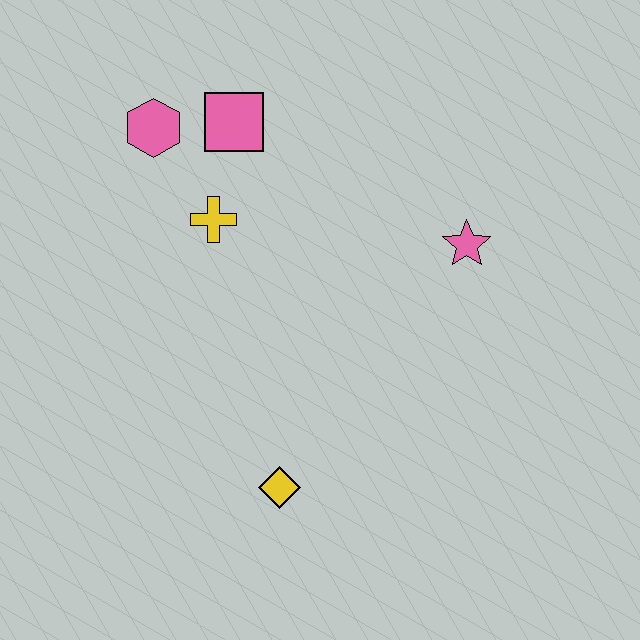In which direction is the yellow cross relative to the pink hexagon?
The yellow cross is below the pink hexagon.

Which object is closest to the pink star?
The yellow cross is closest to the pink star.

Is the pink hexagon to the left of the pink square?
Yes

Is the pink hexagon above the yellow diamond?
Yes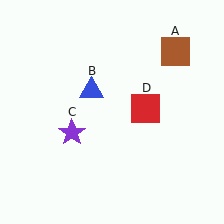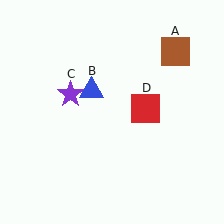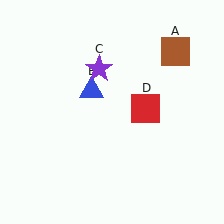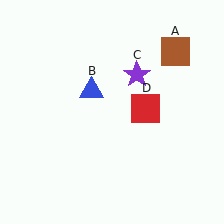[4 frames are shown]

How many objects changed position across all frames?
1 object changed position: purple star (object C).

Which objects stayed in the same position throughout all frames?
Brown square (object A) and blue triangle (object B) and red square (object D) remained stationary.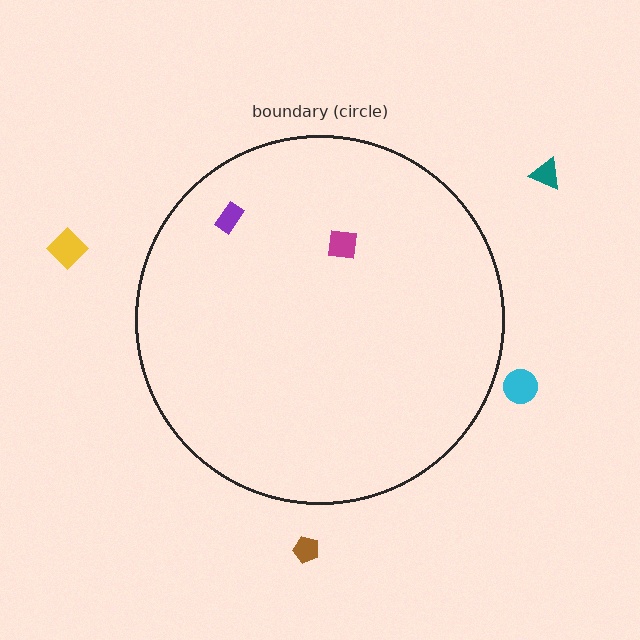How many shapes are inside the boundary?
2 inside, 4 outside.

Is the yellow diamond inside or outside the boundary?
Outside.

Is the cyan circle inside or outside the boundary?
Outside.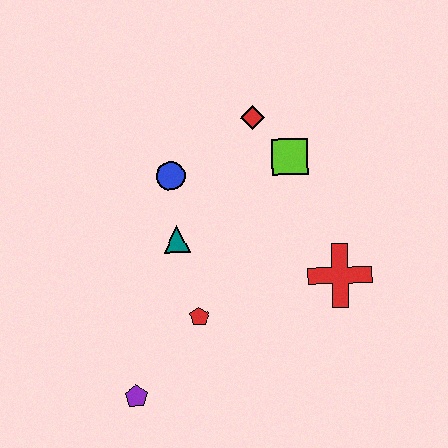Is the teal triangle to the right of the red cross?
No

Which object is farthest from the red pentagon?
The red diamond is farthest from the red pentagon.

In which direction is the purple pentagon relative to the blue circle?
The purple pentagon is below the blue circle.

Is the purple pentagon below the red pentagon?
Yes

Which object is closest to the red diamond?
The lime square is closest to the red diamond.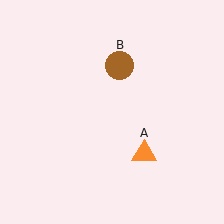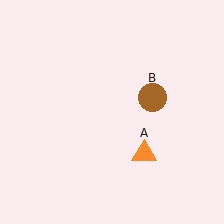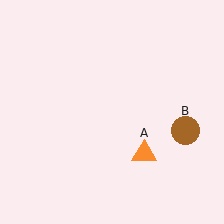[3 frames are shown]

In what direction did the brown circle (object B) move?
The brown circle (object B) moved down and to the right.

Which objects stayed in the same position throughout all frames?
Orange triangle (object A) remained stationary.